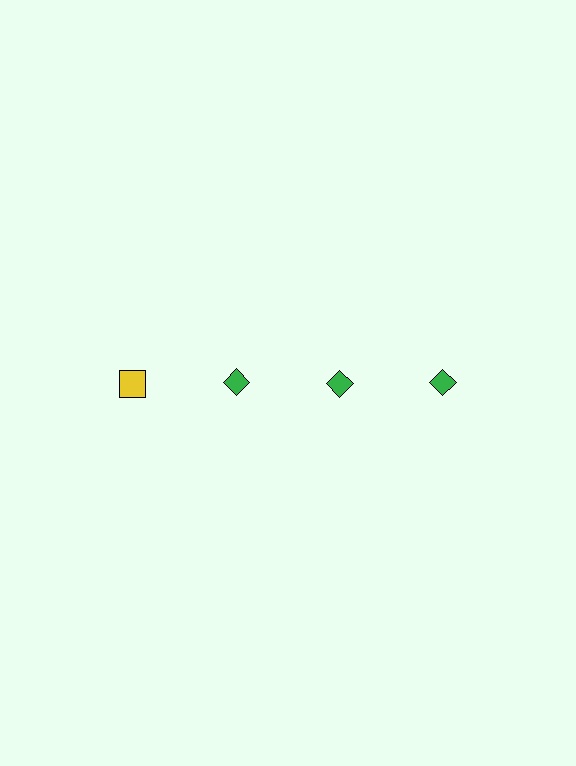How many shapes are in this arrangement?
There are 4 shapes arranged in a grid pattern.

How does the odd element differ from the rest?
It differs in both color (yellow instead of green) and shape (square instead of diamond).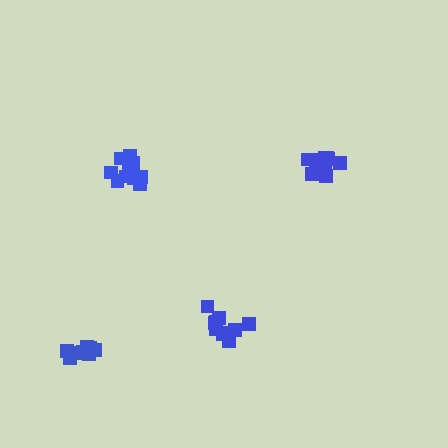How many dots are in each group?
Group 1: 11 dots, Group 2: 11 dots, Group 3: 11 dots, Group 4: 10 dots (43 total).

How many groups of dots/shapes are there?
There are 4 groups.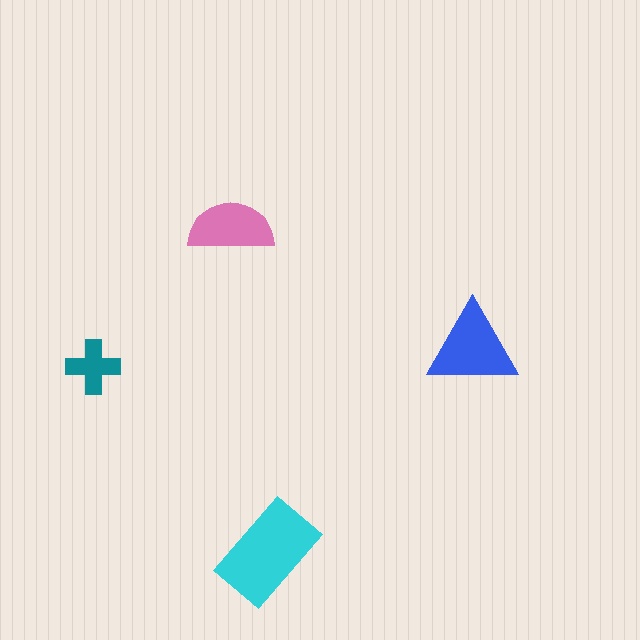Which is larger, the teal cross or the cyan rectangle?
The cyan rectangle.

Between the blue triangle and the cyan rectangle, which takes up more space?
The cyan rectangle.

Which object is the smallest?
The teal cross.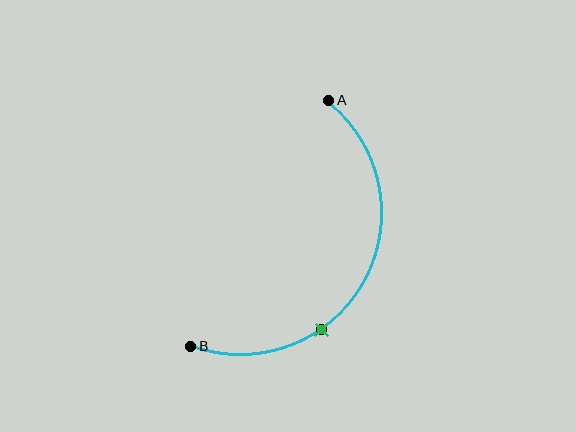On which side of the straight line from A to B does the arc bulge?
The arc bulges to the right of the straight line connecting A and B.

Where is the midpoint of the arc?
The arc midpoint is the point on the curve farthest from the straight line joining A and B. It sits to the right of that line.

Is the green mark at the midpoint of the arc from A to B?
No. The green mark lies on the arc but is closer to endpoint B. The arc midpoint would be at the point on the curve equidistant along the arc from both A and B.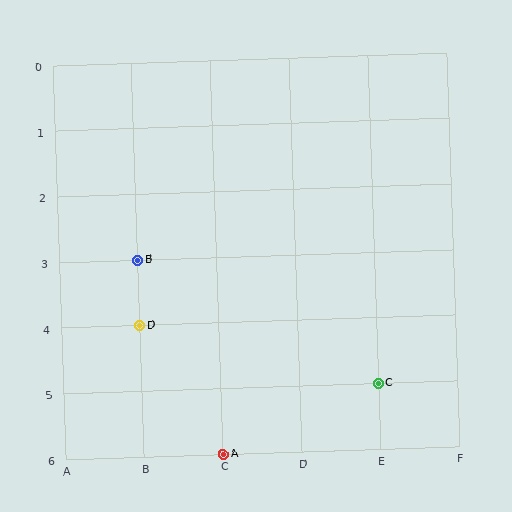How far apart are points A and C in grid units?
Points A and C are 2 columns and 1 row apart (about 2.2 grid units diagonally).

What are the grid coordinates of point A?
Point A is at grid coordinates (C, 6).